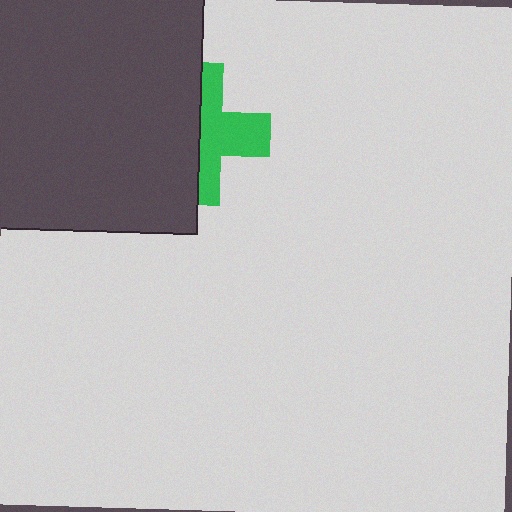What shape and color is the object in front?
The object in front is a dark gray rectangle.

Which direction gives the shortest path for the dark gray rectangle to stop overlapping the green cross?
Moving left gives the shortest separation.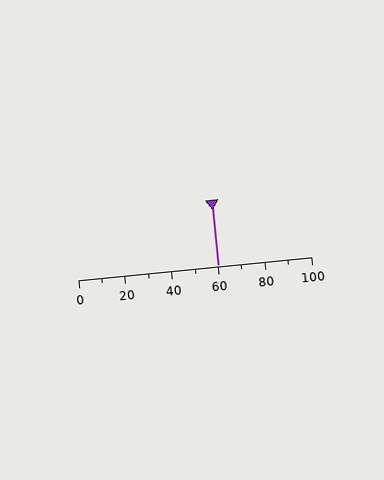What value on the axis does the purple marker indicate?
The marker indicates approximately 60.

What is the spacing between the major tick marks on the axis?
The major ticks are spaced 20 apart.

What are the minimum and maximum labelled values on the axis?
The axis runs from 0 to 100.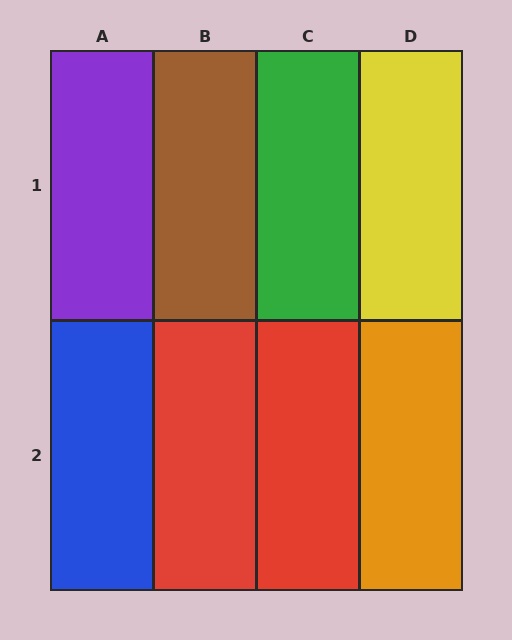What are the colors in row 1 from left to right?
Purple, brown, green, yellow.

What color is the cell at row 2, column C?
Red.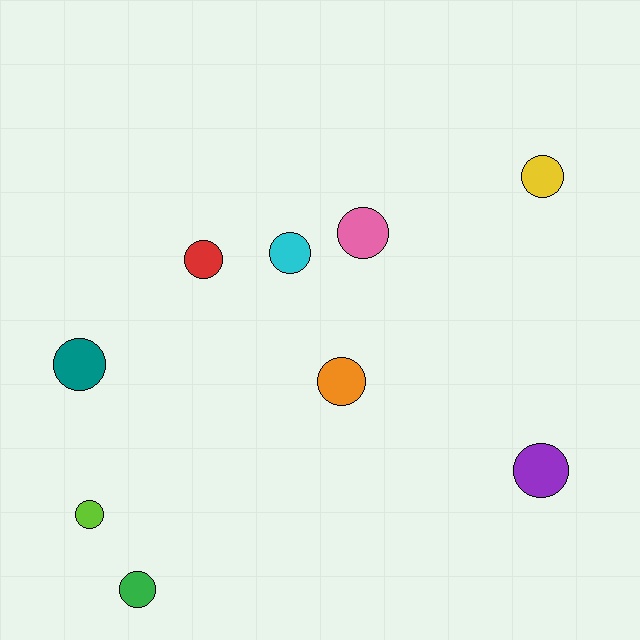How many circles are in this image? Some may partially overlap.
There are 9 circles.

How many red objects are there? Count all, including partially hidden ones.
There is 1 red object.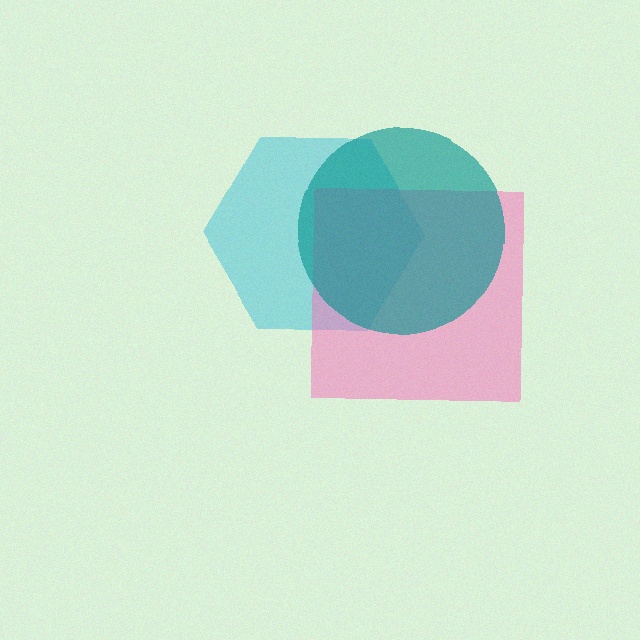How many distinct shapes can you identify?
There are 3 distinct shapes: a cyan hexagon, a pink square, a teal circle.